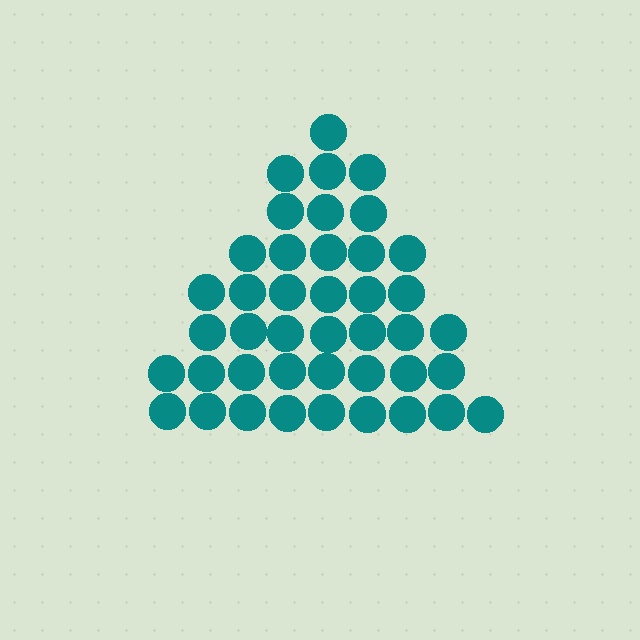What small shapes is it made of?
It is made of small circles.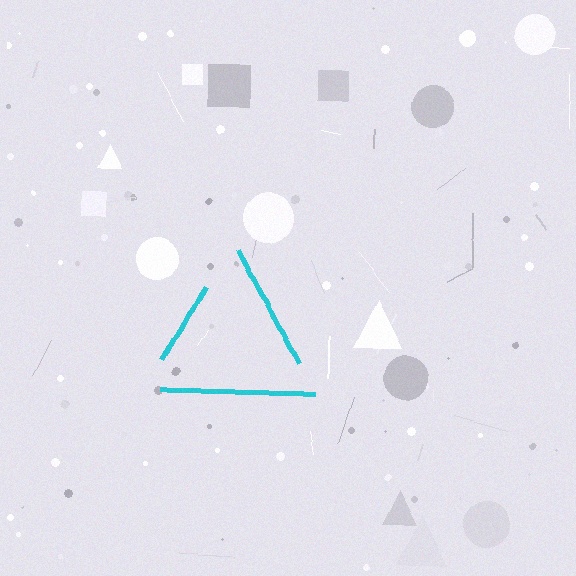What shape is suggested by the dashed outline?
The dashed outline suggests a triangle.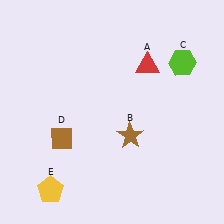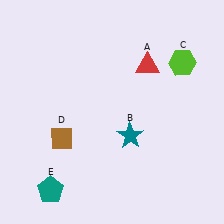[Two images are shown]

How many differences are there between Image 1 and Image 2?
There are 2 differences between the two images.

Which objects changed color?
B changed from brown to teal. E changed from yellow to teal.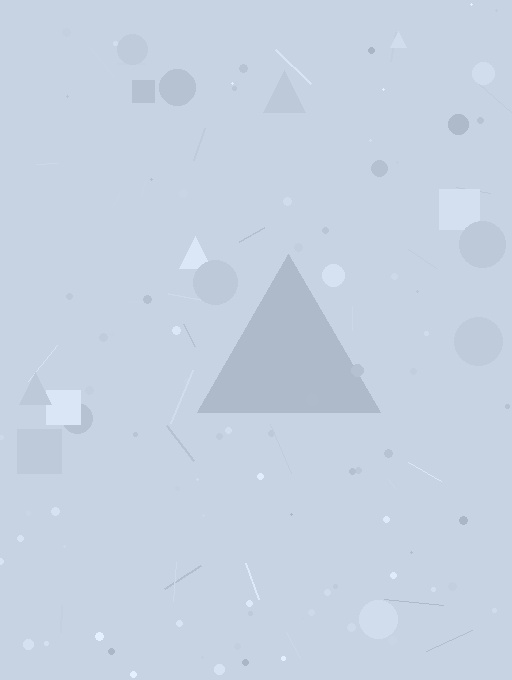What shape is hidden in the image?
A triangle is hidden in the image.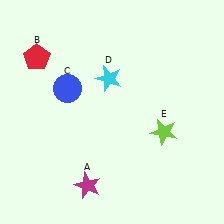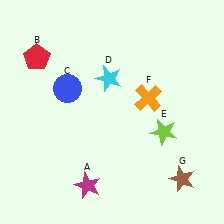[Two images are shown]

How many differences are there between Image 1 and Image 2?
There are 2 differences between the two images.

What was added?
An orange cross (F), a brown star (G) were added in Image 2.